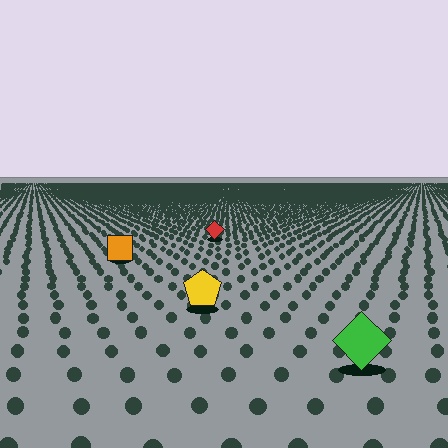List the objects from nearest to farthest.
From nearest to farthest: the green diamond, the yellow pentagon, the orange square, the red diamond.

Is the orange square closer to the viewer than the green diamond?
No. The green diamond is closer — you can tell from the texture gradient: the ground texture is coarser near it.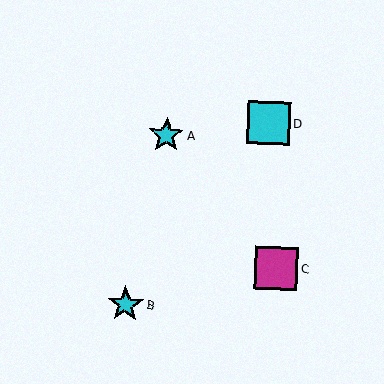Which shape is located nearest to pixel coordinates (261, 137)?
The cyan square (labeled D) at (268, 123) is nearest to that location.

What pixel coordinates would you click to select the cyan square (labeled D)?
Click at (268, 123) to select the cyan square D.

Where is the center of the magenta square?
The center of the magenta square is at (276, 268).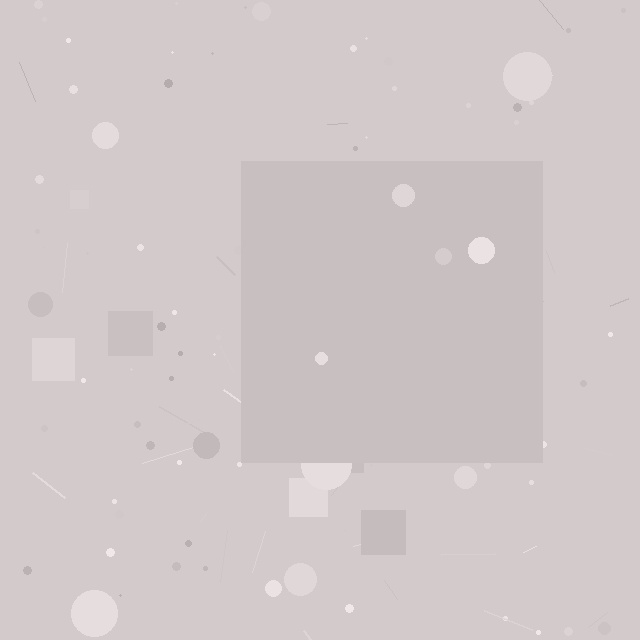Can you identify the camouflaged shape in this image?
The camouflaged shape is a square.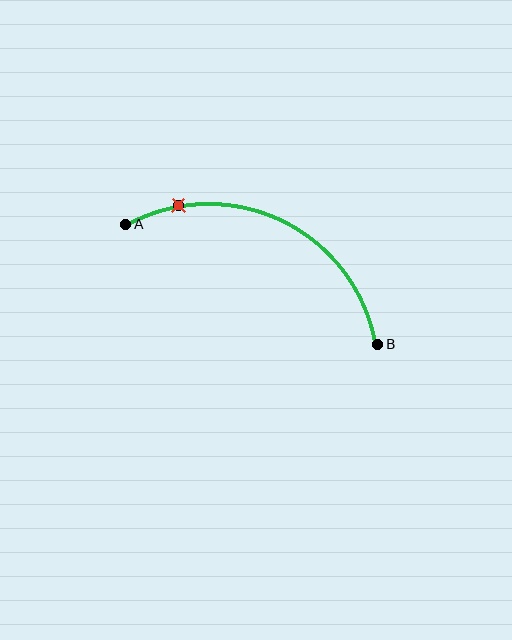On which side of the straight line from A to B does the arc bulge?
The arc bulges above the straight line connecting A and B.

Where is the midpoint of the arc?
The arc midpoint is the point on the curve farthest from the straight line joining A and B. It sits above that line.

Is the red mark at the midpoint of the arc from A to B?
No. The red mark lies on the arc but is closer to endpoint A. The arc midpoint would be at the point on the curve equidistant along the arc from both A and B.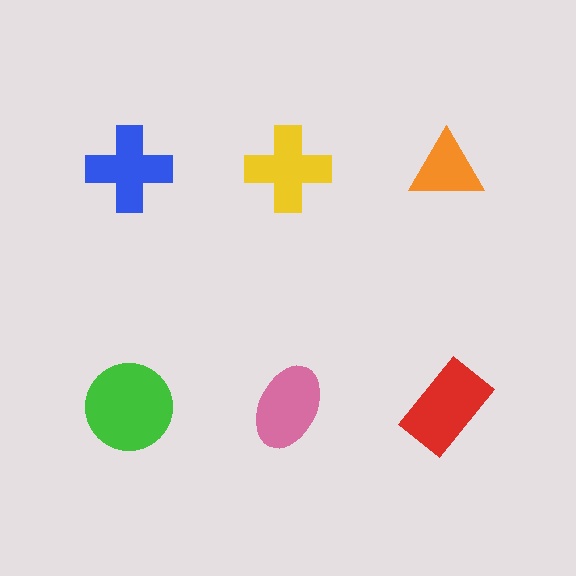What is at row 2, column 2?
A pink ellipse.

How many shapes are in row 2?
3 shapes.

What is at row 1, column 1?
A blue cross.